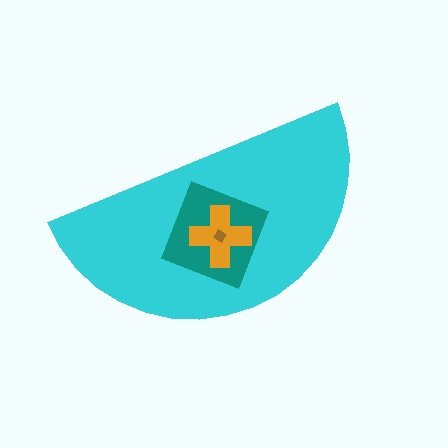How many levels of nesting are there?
4.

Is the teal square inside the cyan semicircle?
Yes.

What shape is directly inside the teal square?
The orange cross.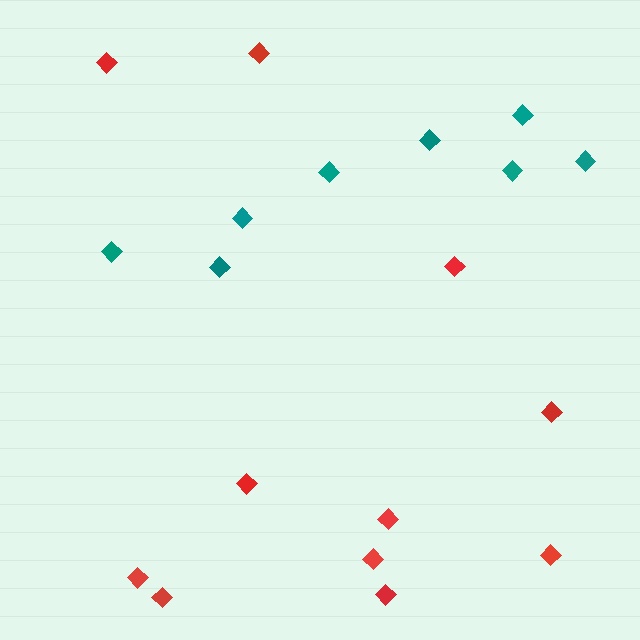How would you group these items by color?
There are 2 groups: one group of red diamonds (11) and one group of teal diamonds (8).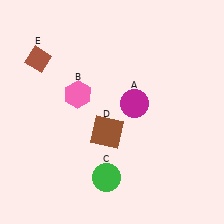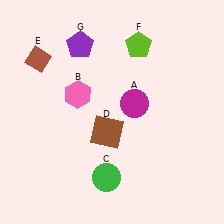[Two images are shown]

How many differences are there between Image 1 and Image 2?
There are 2 differences between the two images.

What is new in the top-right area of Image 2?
A lime pentagon (F) was added in the top-right area of Image 2.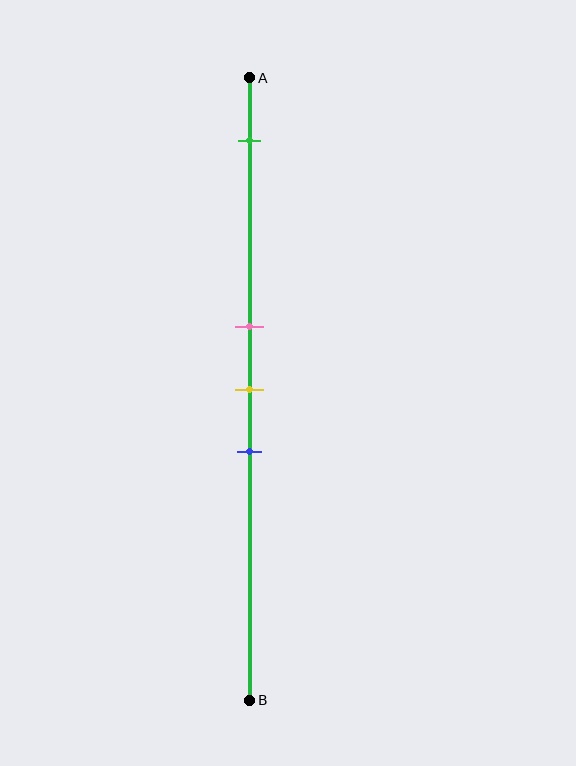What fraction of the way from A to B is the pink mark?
The pink mark is approximately 40% (0.4) of the way from A to B.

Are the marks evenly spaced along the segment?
No, the marks are not evenly spaced.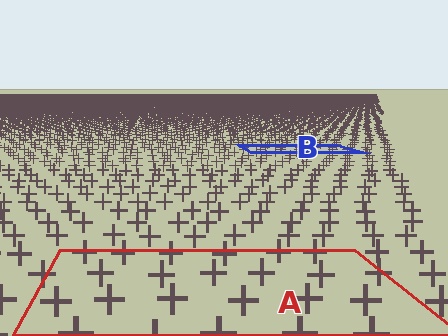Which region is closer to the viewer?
Region A is closer. The texture elements there are larger and more spread out.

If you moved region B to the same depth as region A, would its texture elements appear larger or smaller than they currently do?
They would appear larger. At a closer depth, the same texture elements are projected at a bigger on-screen size.